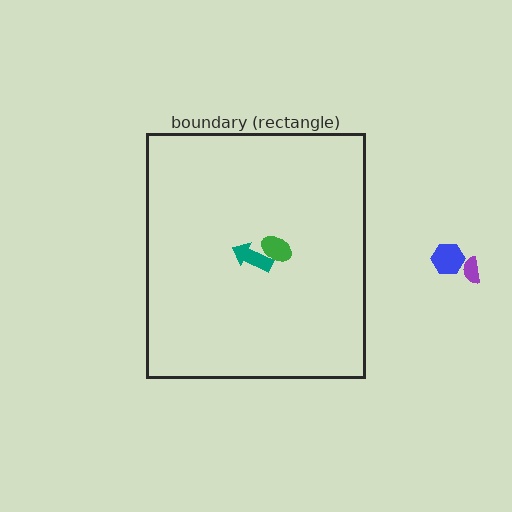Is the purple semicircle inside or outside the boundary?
Outside.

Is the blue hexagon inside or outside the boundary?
Outside.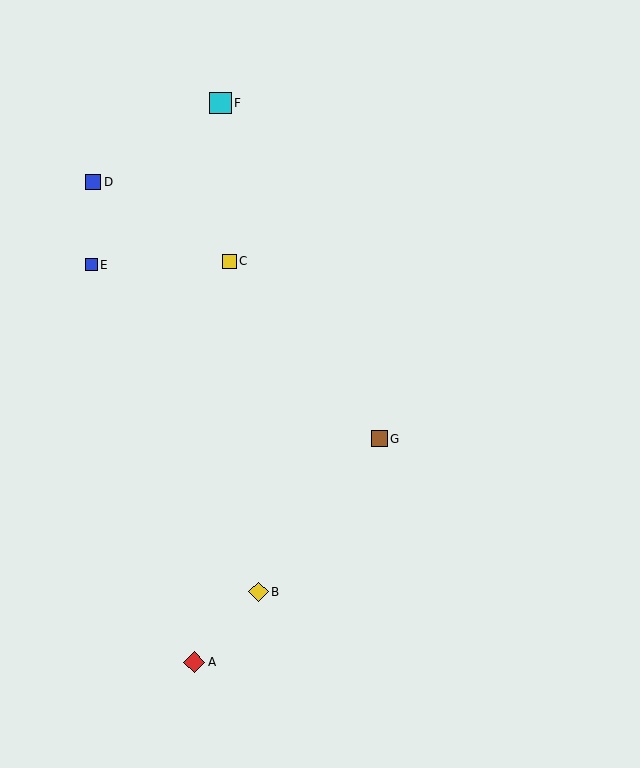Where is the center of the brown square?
The center of the brown square is at (379, 439).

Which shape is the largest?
The cyan square (labeled F) is the largest.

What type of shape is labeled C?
Shape C is a yellow square.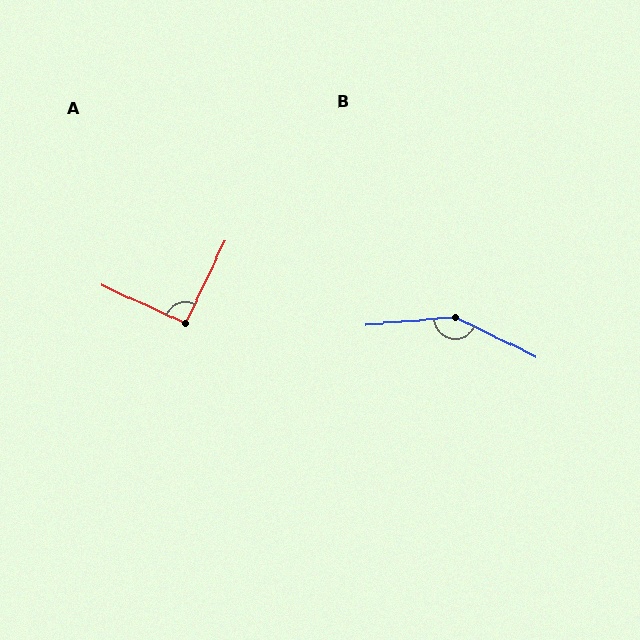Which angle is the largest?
B, at approximately 149 degrees.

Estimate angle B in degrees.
Approximately 149 degrees.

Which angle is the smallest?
A, at approximately 91 degrees.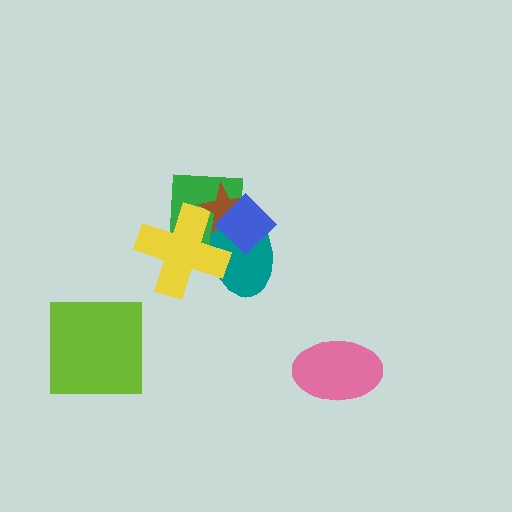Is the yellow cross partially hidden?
Yes, it is partially covered by another shape.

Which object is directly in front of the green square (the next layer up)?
The teal ellipse is directly in front of the green square.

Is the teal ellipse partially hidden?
Yes, it is partially covered by another shape.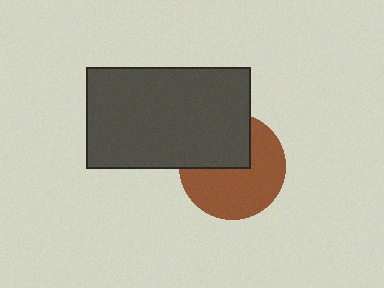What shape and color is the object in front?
The object in front is a dark gray rectangle.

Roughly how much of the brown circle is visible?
About half of it is visible (roughly 61%).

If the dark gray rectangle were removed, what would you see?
You would see the complete brown circle.